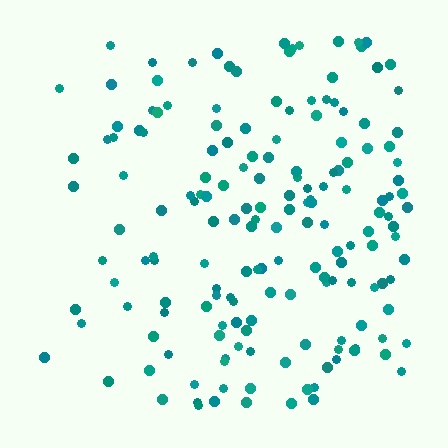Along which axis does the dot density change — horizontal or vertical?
Horizontal.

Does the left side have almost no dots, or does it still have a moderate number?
Still a moderate number, just noticeably fewer than the right.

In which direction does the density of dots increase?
From left to right, with the right side densest.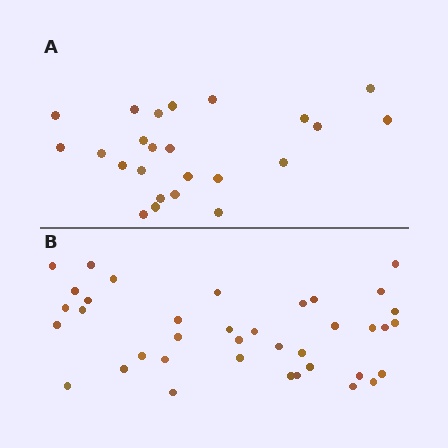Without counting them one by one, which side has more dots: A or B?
Region B (the bottom region) has more dots.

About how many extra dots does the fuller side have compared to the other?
Region B has approximately 15 more dots than region A.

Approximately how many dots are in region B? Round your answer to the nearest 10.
About 40 dots. (The exact count is 38, which rounds to 40.)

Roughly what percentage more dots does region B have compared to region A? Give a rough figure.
About 60% more.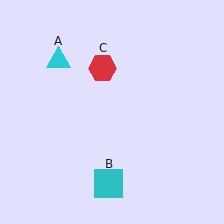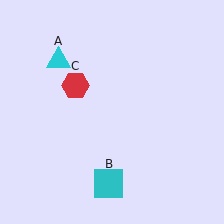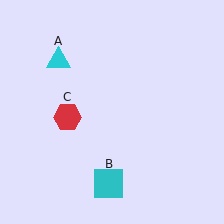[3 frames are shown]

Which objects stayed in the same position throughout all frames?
Cyan triangle (object A) and cyan square (object B) remained stationary.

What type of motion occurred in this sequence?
The red hexagon (object C) rotated counterclockwise around the center of the scene.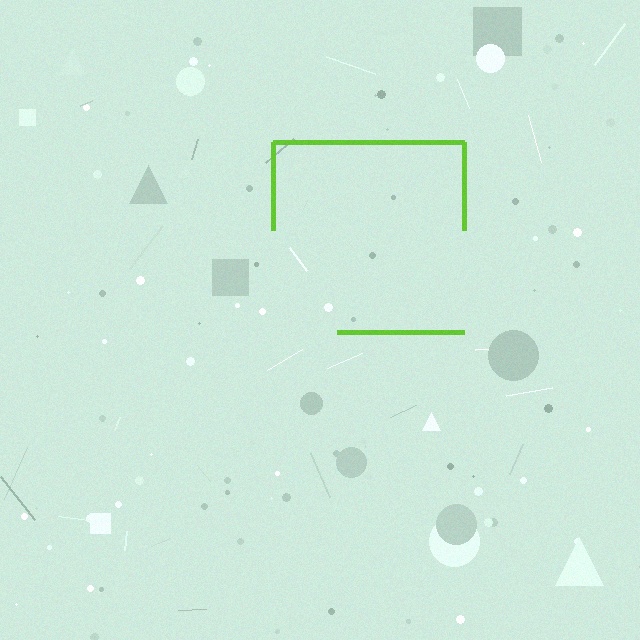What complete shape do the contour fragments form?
The contour fragments form a square.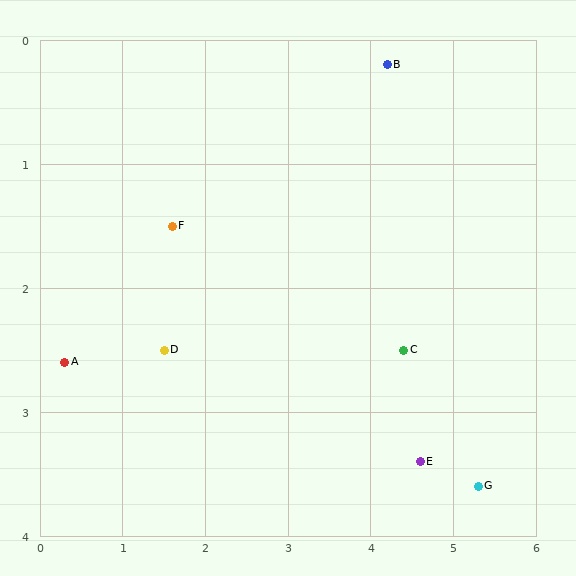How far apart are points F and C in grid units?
Points F and C are about 3.0 grid units apart.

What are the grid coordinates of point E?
Point E is at approximately (4.6, 3.4).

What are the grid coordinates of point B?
Point B is at approximately (4.2, 0.2).